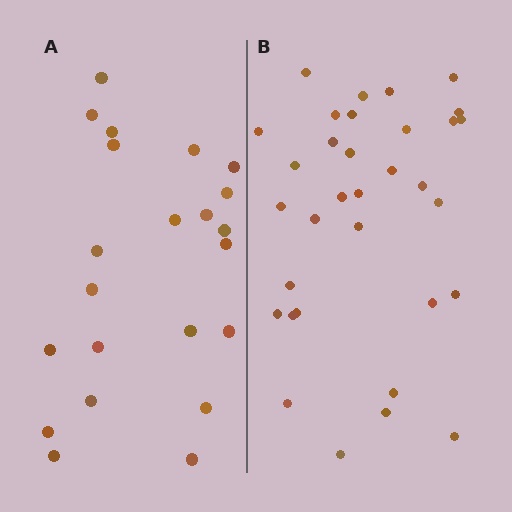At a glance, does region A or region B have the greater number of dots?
Region B (the right region) has more dots.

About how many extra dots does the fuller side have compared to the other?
Region B has roughly 12 or so more dots than region A.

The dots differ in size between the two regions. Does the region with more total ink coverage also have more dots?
No. Region A has more total ink coverage because its dots are larger, but region B actually contains more individual dots. Total area can be misleading — the number of items is what matters here.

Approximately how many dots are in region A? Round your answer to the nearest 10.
About 20 dots. (The exact count is 22, which rounds to 20.)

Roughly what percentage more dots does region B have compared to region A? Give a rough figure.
About 50% more.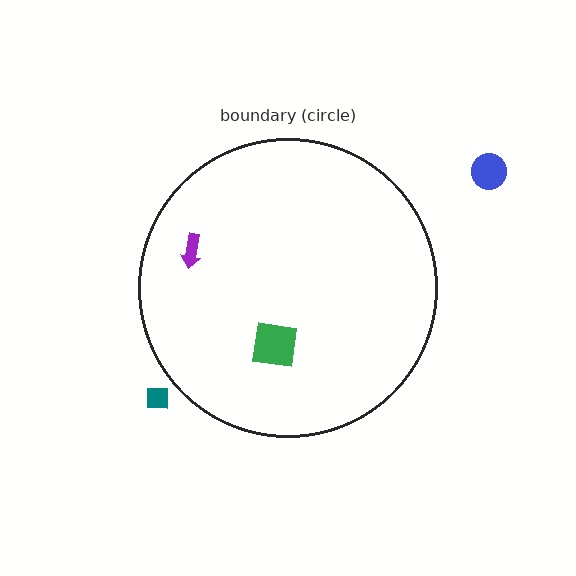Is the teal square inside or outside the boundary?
Outside.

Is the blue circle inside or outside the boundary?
Outside.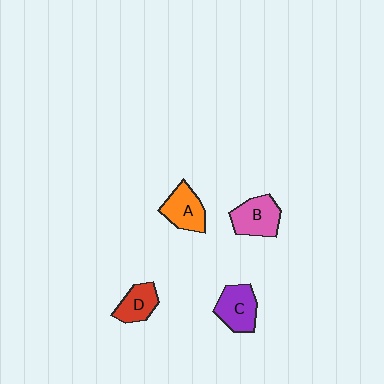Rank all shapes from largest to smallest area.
From largest to smallest: B (pink), C (purple), A (orange), D (red).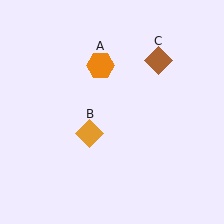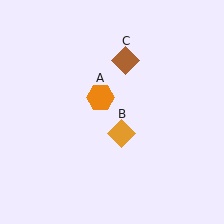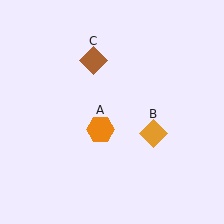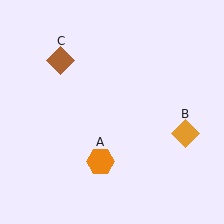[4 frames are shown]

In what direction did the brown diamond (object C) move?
The brown diamond (object C) moved left.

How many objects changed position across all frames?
3 objects changed position: orange hexagon (object A), orange diamond (object B), brown diamond (object C).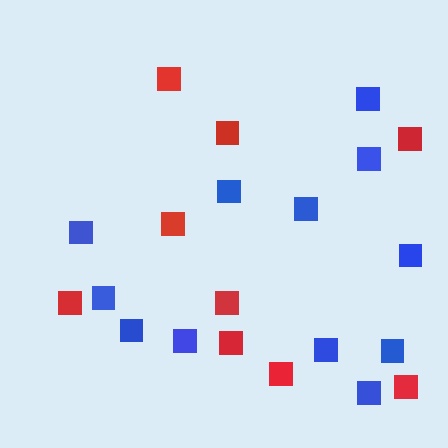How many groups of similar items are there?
There are 2 groups: one group of blue squares (12) and one group of red squares (9).